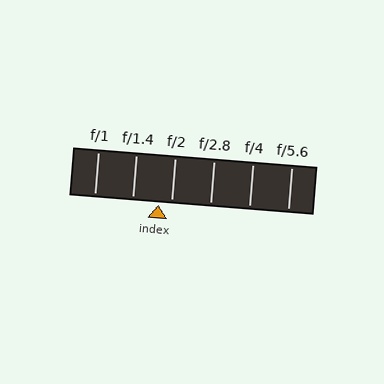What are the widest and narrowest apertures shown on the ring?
The widest aperture shown is f/1 and the narrowest is f/5.6.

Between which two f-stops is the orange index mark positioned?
The index mark is between f/1.4 and f/2.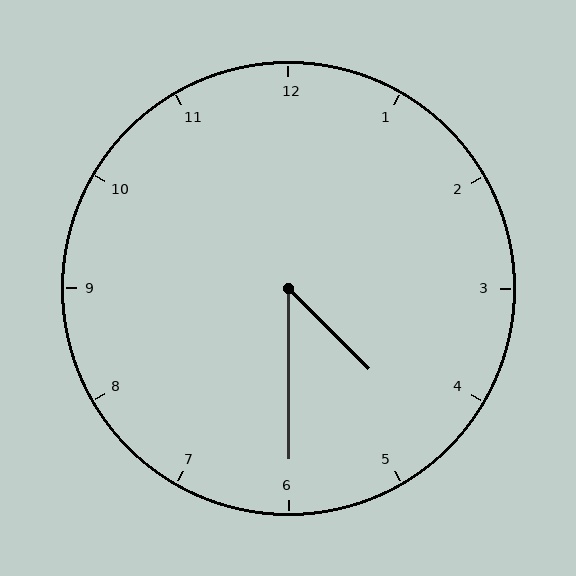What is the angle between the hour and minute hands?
Approximately 45 degrees.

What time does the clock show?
4:30.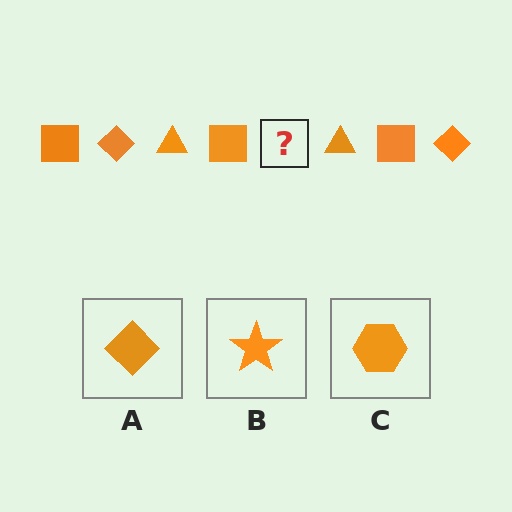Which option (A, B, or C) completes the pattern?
A.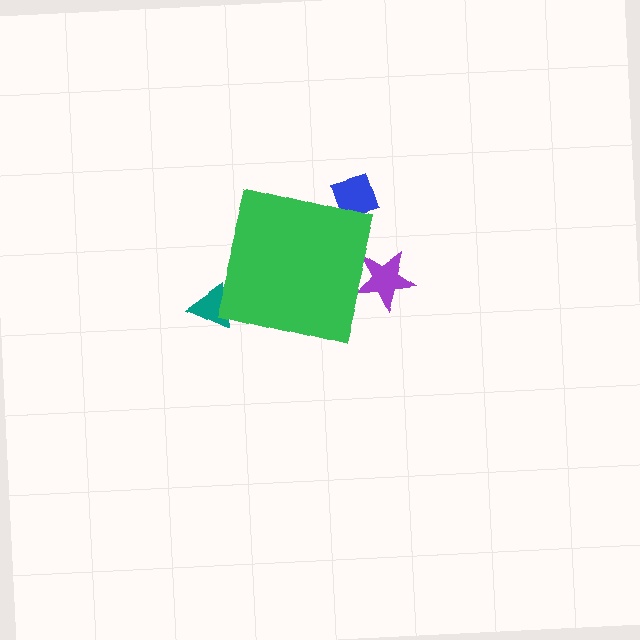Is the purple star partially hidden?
Yes, the purple star is partially hidden behind the green square.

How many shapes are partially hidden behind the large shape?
3 shapes are partially hidden.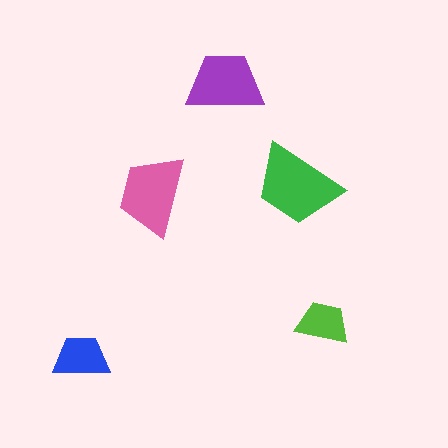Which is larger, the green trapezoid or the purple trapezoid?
The green one.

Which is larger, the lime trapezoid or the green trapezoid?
The green one.